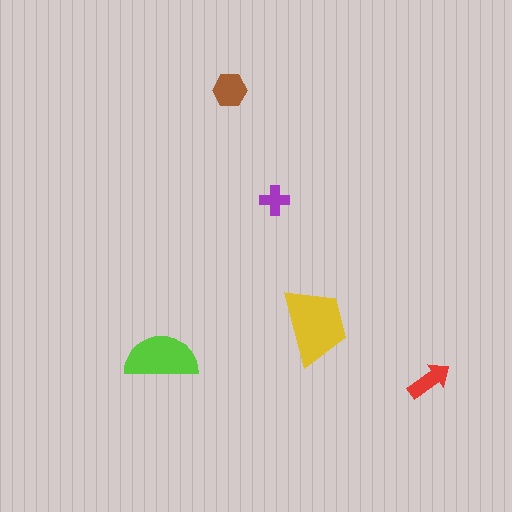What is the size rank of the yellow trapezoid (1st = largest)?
1st.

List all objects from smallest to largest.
The purple cross, the red arrow, the brown hexagon, the lime semicircle, the yellow trapezoid.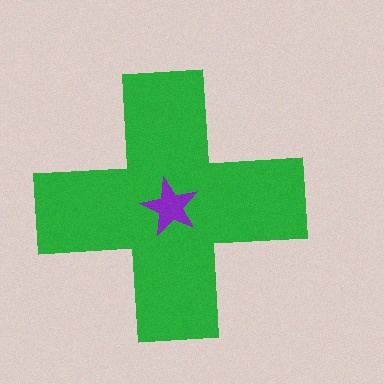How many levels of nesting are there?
2.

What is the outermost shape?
The green cross.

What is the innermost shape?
The purple star.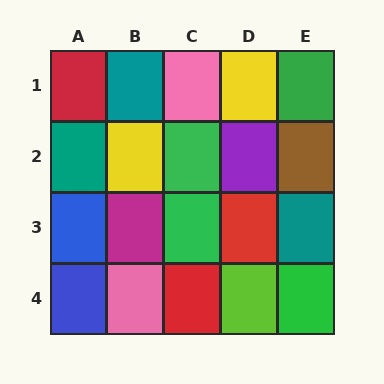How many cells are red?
3 cells are red.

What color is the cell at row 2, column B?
Yellow.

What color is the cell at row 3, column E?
Teal.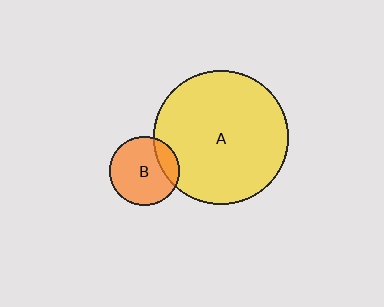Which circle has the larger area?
Circle A (yellow).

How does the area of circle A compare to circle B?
Approximately 3.7 times.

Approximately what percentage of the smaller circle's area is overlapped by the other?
Approximately 20%.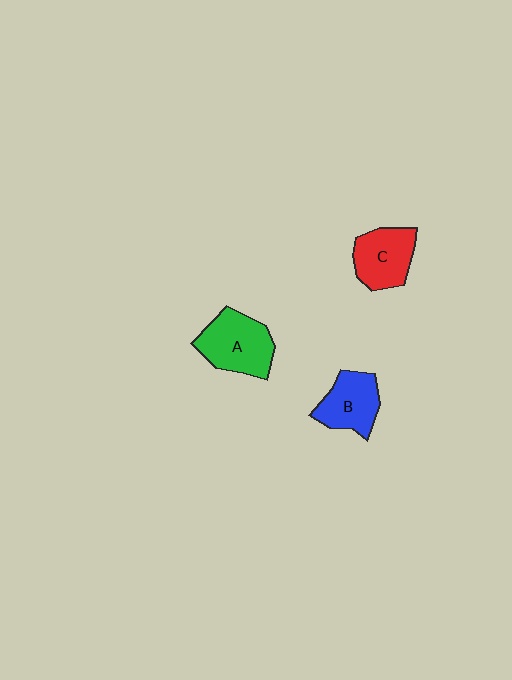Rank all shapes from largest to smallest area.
From largest to smallest: A (green), C (red), B (blue).